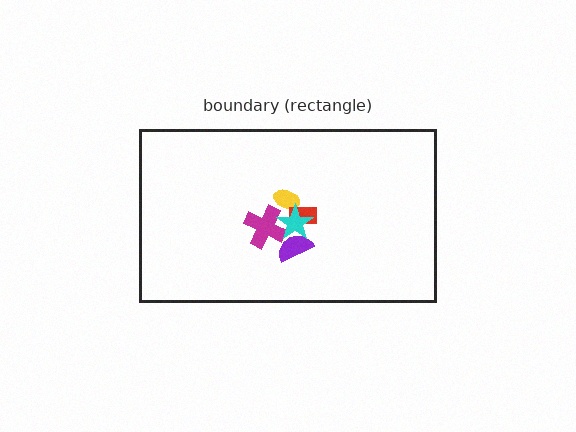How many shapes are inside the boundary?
5 inside, 0 outside.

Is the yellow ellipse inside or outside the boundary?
Inside.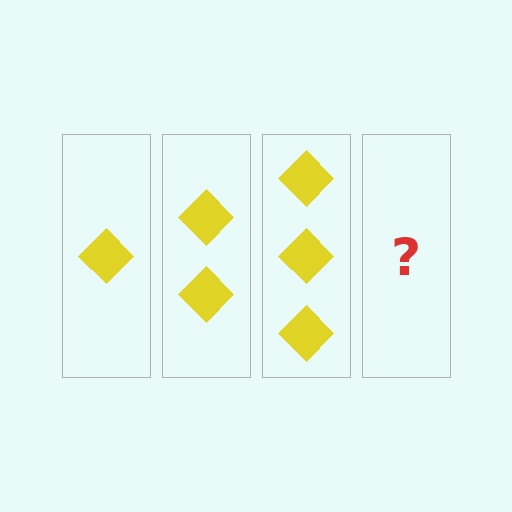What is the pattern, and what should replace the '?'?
The pattern is that each step adds one more diamond. The '?' should be 4 diamonds.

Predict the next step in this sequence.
The next step is 4 diamonds.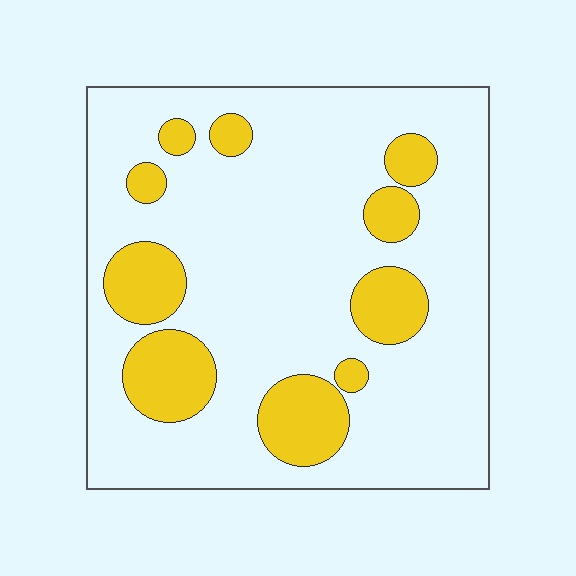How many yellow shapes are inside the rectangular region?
10.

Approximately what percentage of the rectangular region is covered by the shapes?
Approximately 20%.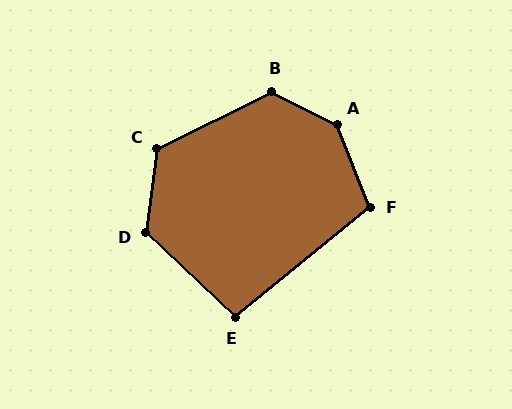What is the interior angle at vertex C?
Approximately 124 degrees (obtuse).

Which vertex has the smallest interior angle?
E, at approximately 98 degrees.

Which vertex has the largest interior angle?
A, at approximately 138 degrees.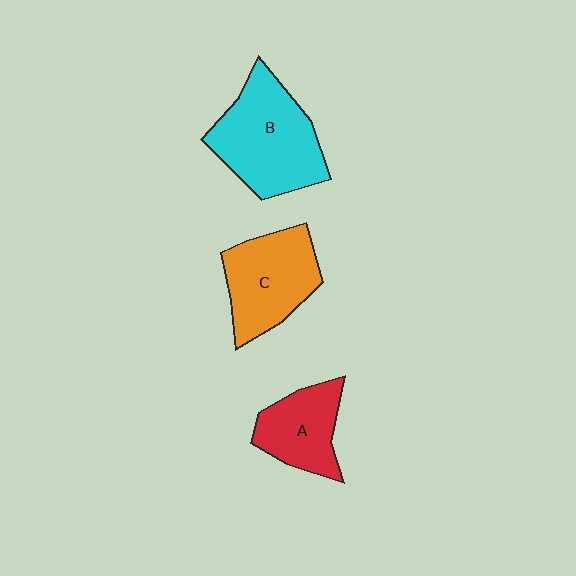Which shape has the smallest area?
Shape A (red).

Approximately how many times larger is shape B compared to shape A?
Approximately 1.6 times.